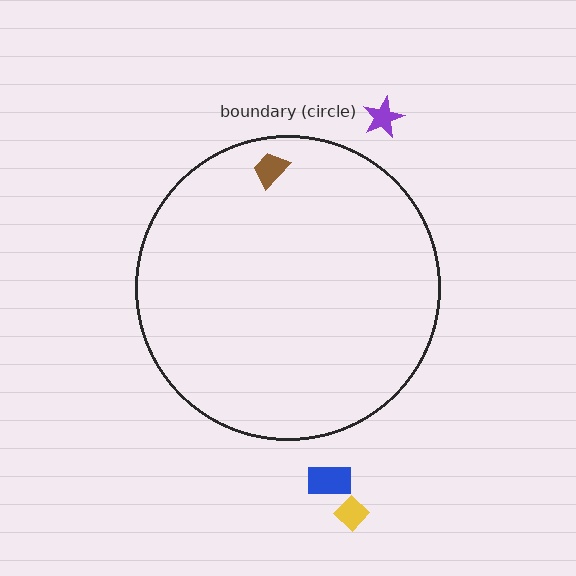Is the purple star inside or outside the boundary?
Outside.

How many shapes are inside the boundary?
1 inside, 3 outside.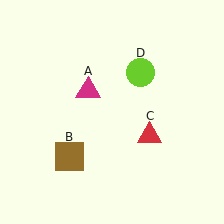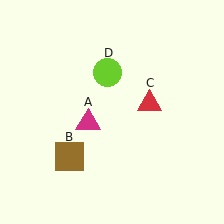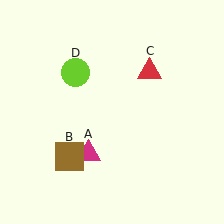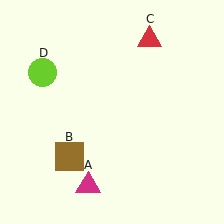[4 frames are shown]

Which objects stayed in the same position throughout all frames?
Brown square (object B) remained stationary.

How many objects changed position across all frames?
3 objects changed position: magenta triangle (object A), red triangle (object C), lime circle (object D).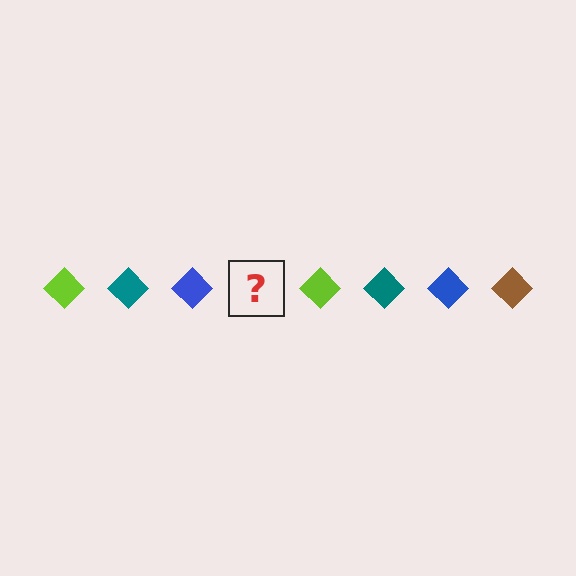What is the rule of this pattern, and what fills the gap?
The rule is that the pattern cycles through lime, teal, blue, brown diamonds. The gap should be filled with a brown diamond.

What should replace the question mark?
The question mark should be replaced with a brown diamond.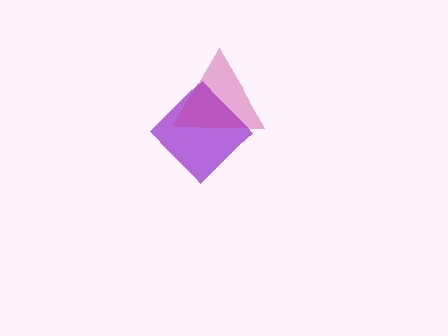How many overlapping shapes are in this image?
There are 2 overlapping shapes in the image.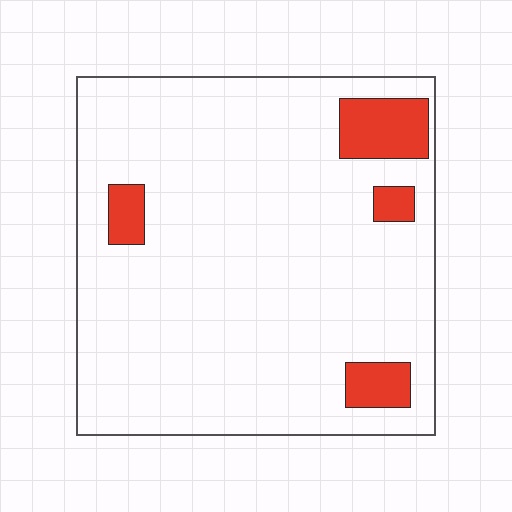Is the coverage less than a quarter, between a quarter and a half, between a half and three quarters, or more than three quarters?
Less than a quarter.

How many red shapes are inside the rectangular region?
4.